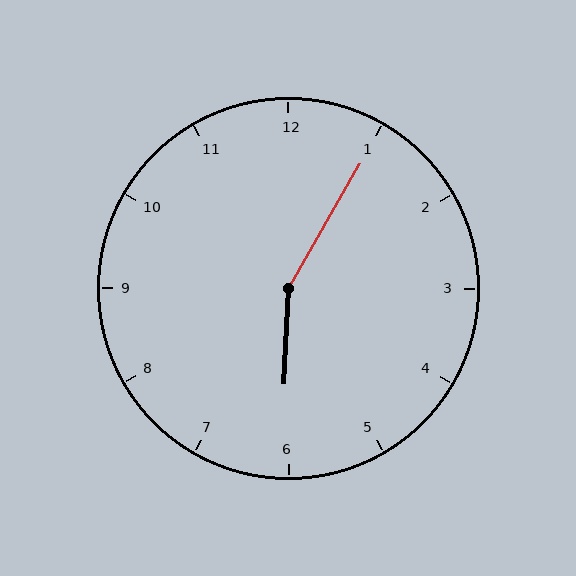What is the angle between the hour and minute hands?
Approximately 152 degrees.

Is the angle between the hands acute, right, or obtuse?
It is obtuse.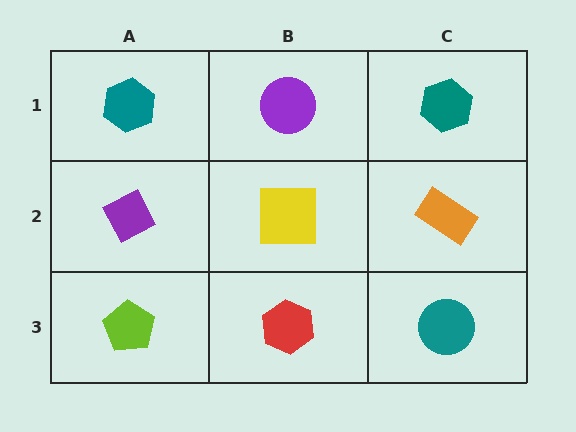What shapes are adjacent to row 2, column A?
A teal hexagon (row 1, column A), a lime pentagon (row 3, column A), a yellow square (row 2, column B).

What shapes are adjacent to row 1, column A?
A purple diamond (row 2, column A), a purple circle (row 1, column B).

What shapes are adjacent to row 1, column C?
An orange rectangle (row 2, column C), a purple circle (row 1, column B).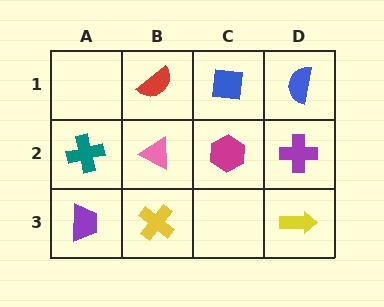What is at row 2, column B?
A pink triangle.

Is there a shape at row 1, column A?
No, that cell is empty.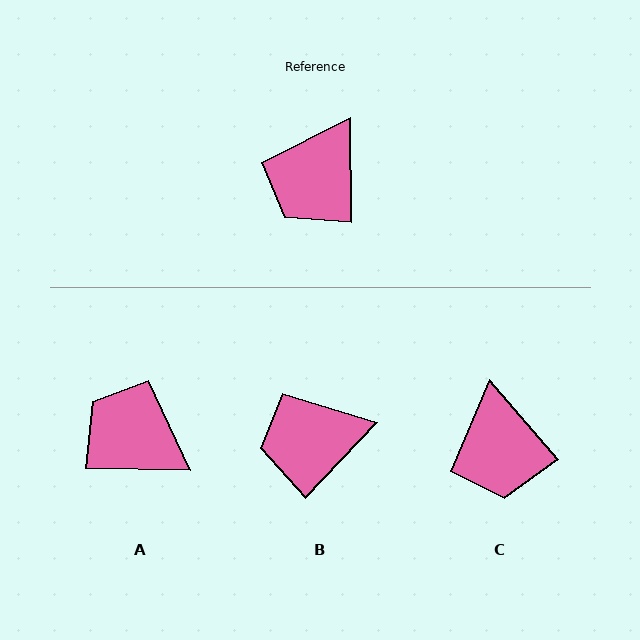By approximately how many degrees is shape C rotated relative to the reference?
Approximately 40 degrees counter-clockwise.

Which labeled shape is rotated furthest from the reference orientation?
A, about 91 degrees away.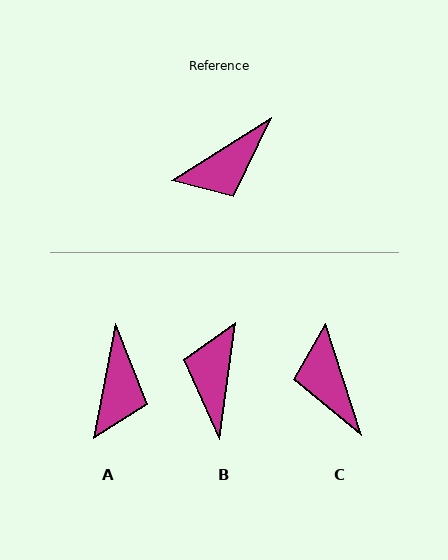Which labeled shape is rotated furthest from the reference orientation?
B, about 130 degrees away.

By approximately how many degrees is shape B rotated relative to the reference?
Approximately 130 degrees clockwise.